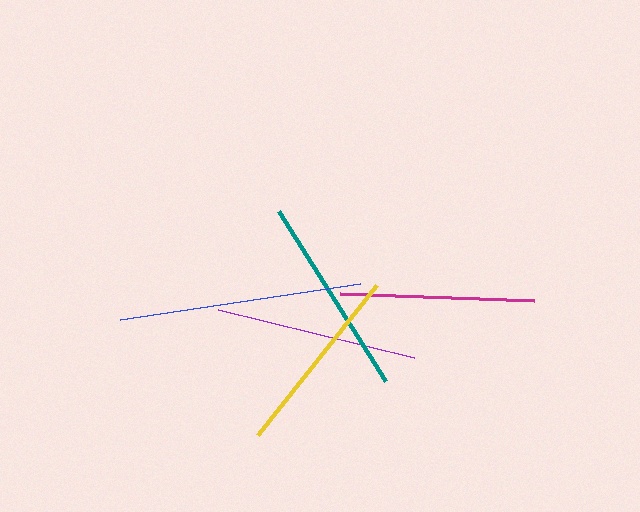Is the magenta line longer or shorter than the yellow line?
The magenta line is longer than the yellow line.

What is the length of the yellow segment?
The yellow segment is approximately 192 pixels long.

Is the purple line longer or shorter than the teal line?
The purple line is longer than the teal line.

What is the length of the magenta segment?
The magenta segment is approximately 194 pixels long.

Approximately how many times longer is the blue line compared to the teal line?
The blue line is approximately 1.2 times the length of the teal line.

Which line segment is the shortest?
The yellow line is the shortest at approximately 192 pixels.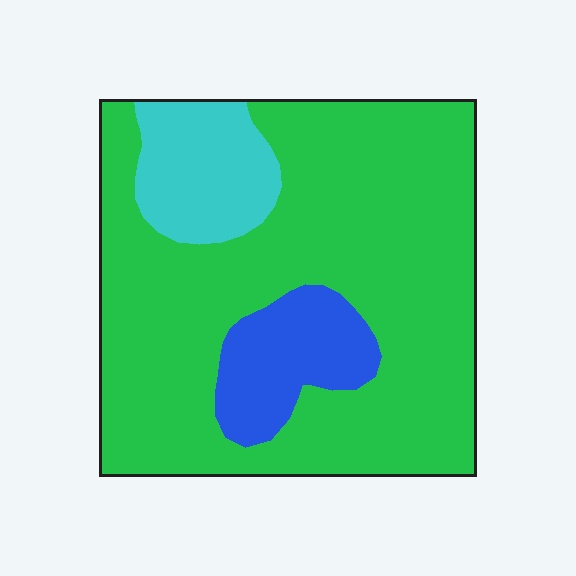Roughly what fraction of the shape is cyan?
Cyan takes up less than a quarter of the shape.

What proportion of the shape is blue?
Blue takes up less than a quarter of the shape.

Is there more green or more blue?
Green.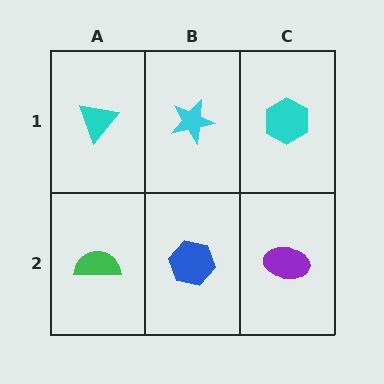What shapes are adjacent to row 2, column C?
A cyan hexagon (row 1, column C), a blue hexagon (row 2, column B).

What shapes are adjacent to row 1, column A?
A green semicircle (row 2, column A), a cyan star (row 1, column B).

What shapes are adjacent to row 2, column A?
A cyan triangle (row 1, column A), a blue hexagon (row 2, column B).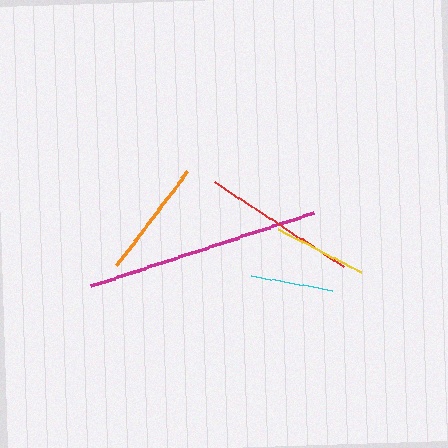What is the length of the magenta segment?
The magenta segment is approximately 234 pixels long.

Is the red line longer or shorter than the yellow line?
The red line is longer than the yellow line.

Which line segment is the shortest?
The cyan line is the shortest at approximately 83 pixels.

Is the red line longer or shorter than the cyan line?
The red line is longer than the cyan line.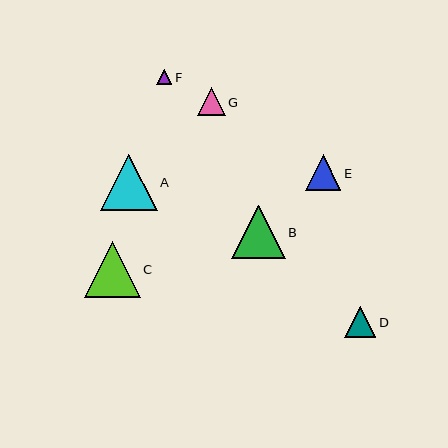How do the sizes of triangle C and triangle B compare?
Triangle C and triangle B are approximately the same size.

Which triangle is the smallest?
Triangle F is the smallest with a size of approximately 15 pixels.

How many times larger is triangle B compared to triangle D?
Triangle B is approximately 1.7 times the size of triangle D.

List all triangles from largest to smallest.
From largest to smallest: A, C, B, E, D, G, F.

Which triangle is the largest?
Triangle A is the largest with a size of approximately 56 pixels.